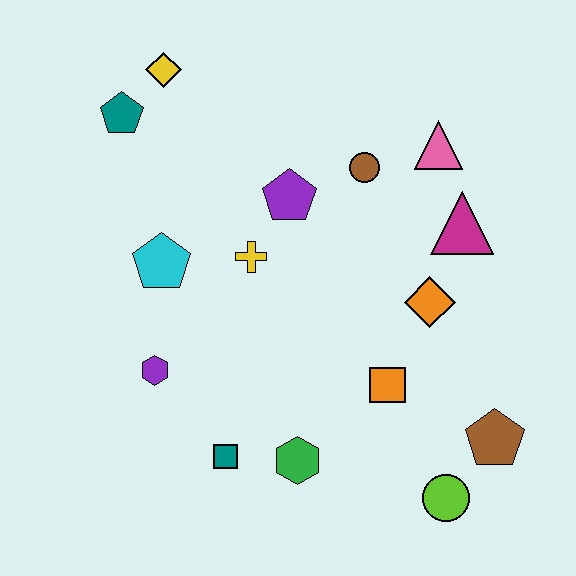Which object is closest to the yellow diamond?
The teal pentagon is closest to the yellow diamond.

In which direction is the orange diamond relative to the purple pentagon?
The orange diamond is to the right of the purple pentagon.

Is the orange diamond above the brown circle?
No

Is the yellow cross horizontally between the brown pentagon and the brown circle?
No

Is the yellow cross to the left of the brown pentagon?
Yes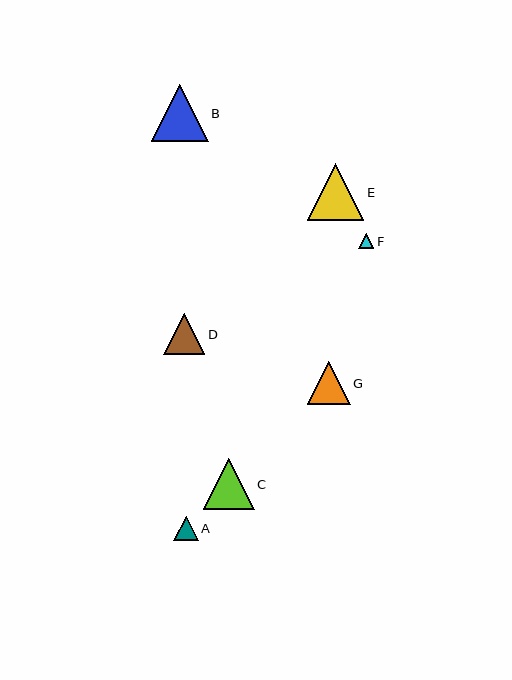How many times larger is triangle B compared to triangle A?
Triangle B is approximately 2.3 times the size of triangle A.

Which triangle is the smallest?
Triangle F is the smallest with a size of approximately 15 pixels.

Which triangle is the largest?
Triangle B is the largest with a size of approximately 57 pixels.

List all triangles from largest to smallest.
From largest to smallest: B, E, C, G, D, A, F.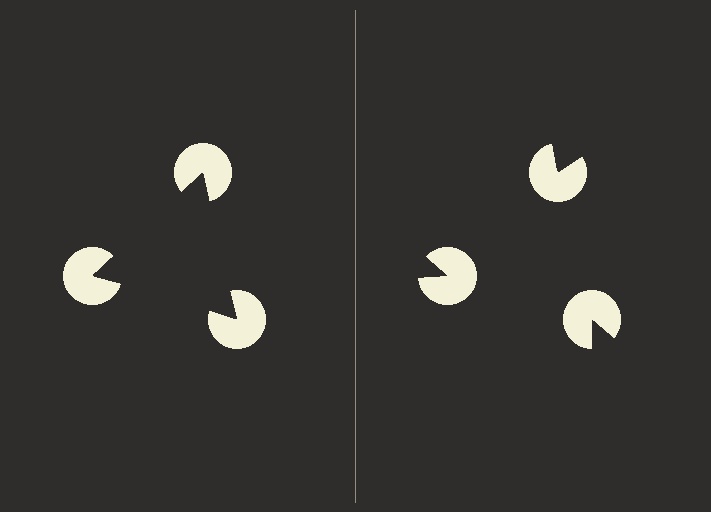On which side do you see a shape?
An illusory triangle appears on the left side. On the right side the wedge cuts are rotated, so no coherent shape forms.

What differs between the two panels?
The pac-man discs are positioned identically on both sides; only the wedge orientations differ. On the left they align to a triangle; on the right they are misaligned.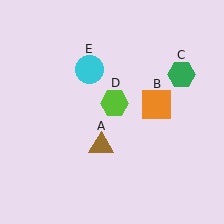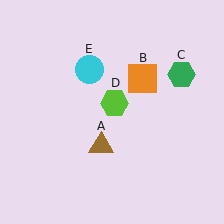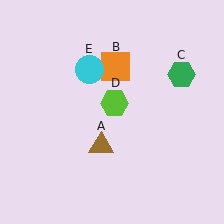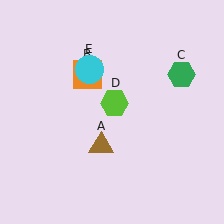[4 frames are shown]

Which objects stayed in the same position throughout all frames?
Brown triangle (object A) and green hexagon (object C) and lime hexagon (object D) and cyan circle (object E) remained stationary.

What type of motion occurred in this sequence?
The orange square (object B) rotated counterclockwise around the center of the scene.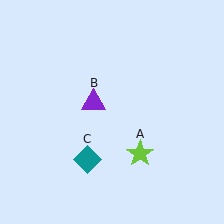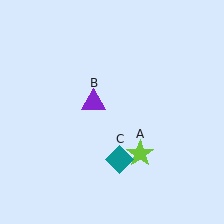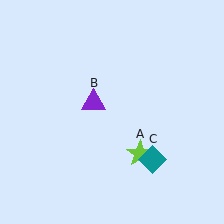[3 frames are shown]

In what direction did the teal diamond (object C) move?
The teal diamond (object C) moved right.